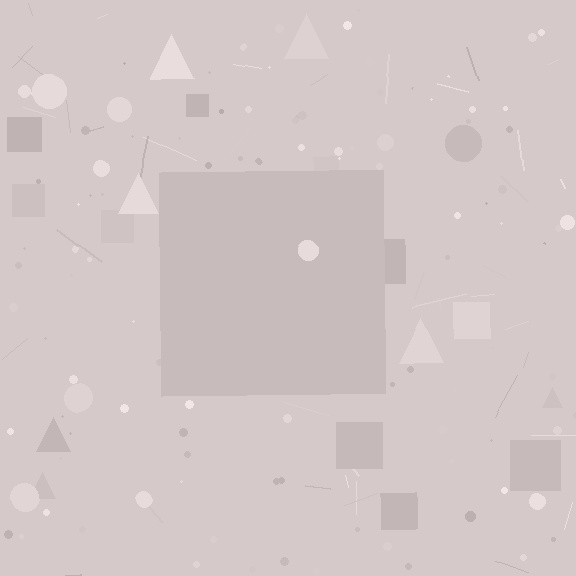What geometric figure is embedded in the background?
A square is embedded in the background.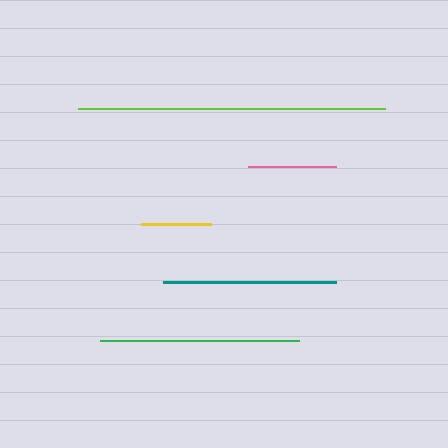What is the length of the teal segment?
The teal segment is approximately 173 pixels long.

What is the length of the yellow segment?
The yellow segment is approximately 70 pixels long.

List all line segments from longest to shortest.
From longest to shortest: lime, green, teal, pink, yellow.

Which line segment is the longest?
The lime line is the longest at approximately 307 pixels.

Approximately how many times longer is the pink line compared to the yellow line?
The pink line is approximately 1.3 times the length of the yellow line.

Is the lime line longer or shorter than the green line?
The lime line is longer than the green line.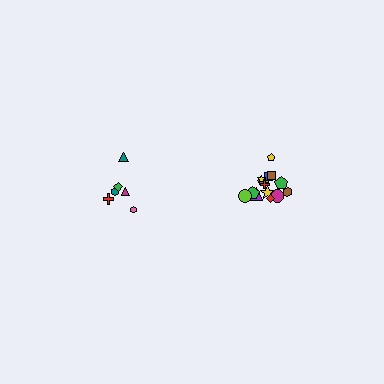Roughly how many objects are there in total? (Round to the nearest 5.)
Roughly 20 objects in total.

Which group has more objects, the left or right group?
The right group.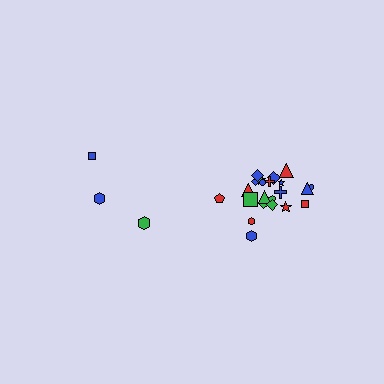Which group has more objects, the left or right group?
The right group.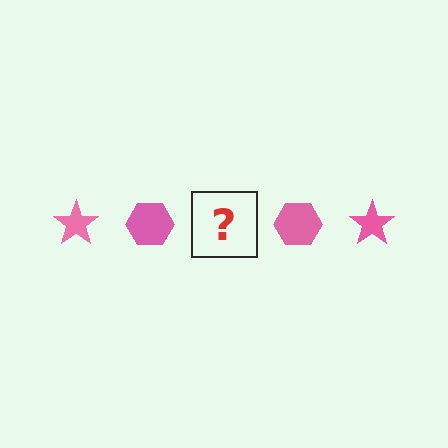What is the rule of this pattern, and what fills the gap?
The rule is that the pattern cycles through star, hexagon shapes in pink. The gap should be filled with a pink star.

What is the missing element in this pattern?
The missing element is a pink star.